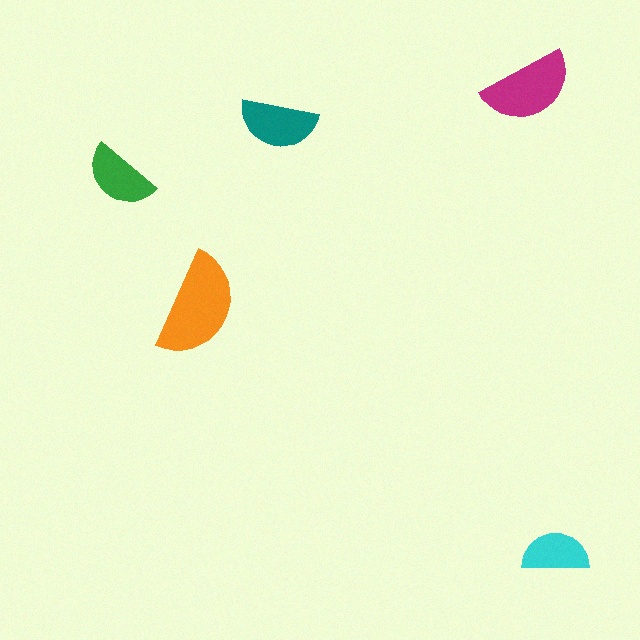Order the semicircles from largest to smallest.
the orange one, the magenta one, the teal one, the green one, the cyan one.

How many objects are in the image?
There are 5 objects in the image.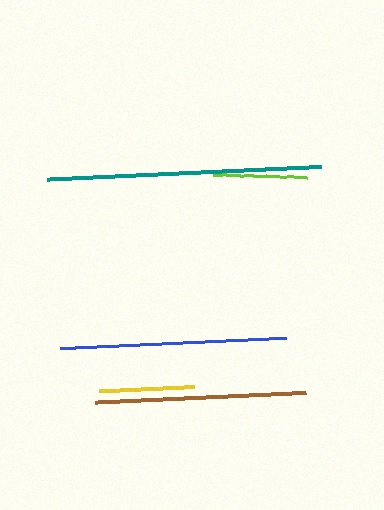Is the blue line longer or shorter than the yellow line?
The blue line is longer than the yellow line.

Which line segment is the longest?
The teal line is the longest at approximately 274 pixels.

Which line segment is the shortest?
The lime line is the shortest at approximately 94 pixels.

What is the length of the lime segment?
The lime segment is approximately 94 pixels long.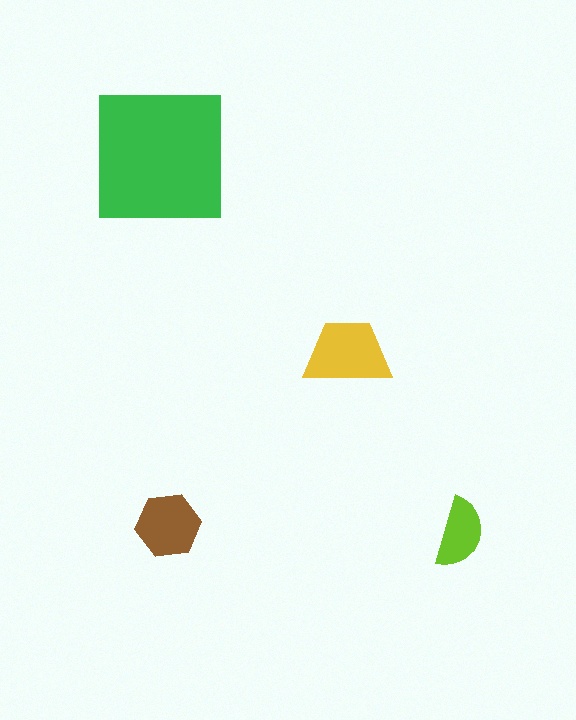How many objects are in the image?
There are 4 objects in the image.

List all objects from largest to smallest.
The green square, the yellow trapezoid, the brown hexagon, the lime semicircle.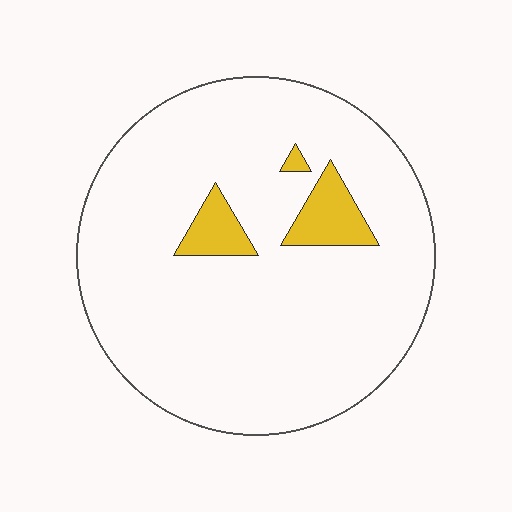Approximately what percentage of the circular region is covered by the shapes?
Approximately 10%.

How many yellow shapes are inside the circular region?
3.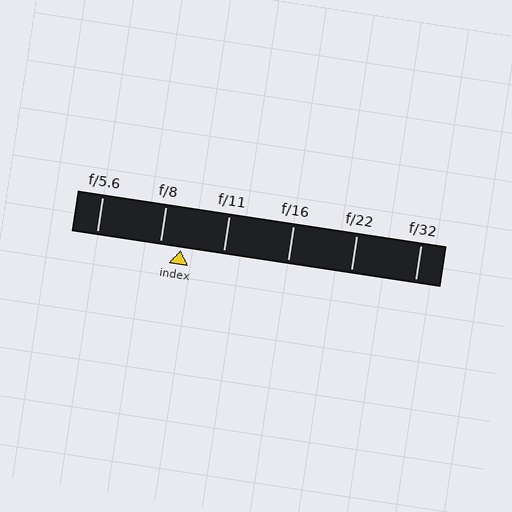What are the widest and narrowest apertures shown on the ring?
The widest aperture shown is f/5.6 and the narrowest is f/32.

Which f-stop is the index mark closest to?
The index mark is closest to f/8.